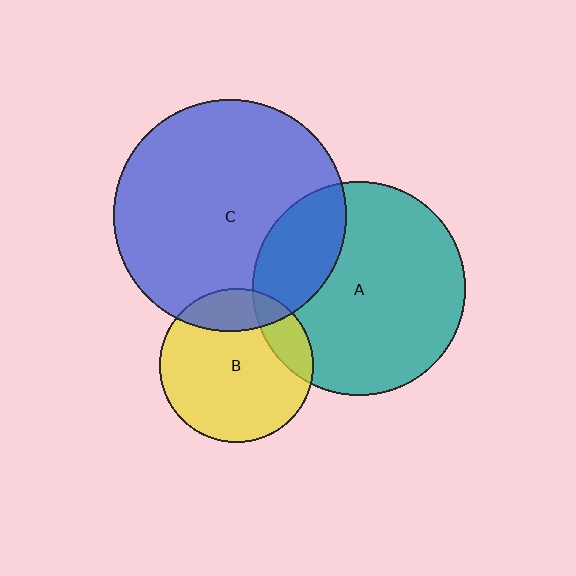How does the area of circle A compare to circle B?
Approximately 1.9 times.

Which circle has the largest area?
Circle C (blue).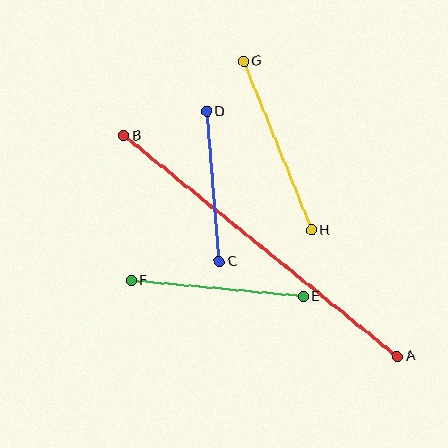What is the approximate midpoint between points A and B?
The midpoint is at approximately (261, 246) pixels.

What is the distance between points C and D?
The distance is approximately 150 pixels.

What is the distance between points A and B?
The distance is approximately 351 pixels.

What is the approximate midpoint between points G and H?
The midpoint is at approximately (277, 146) pixels.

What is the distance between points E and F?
The distance is approximately 173 pixels.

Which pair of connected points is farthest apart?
Points A and B are farthest apart.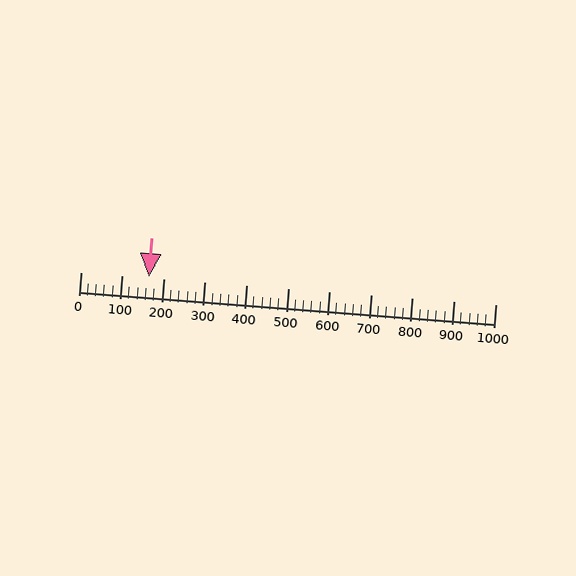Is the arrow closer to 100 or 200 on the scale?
The arrow is closer to 200.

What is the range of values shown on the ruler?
The ruler shows values from 0 to 1000.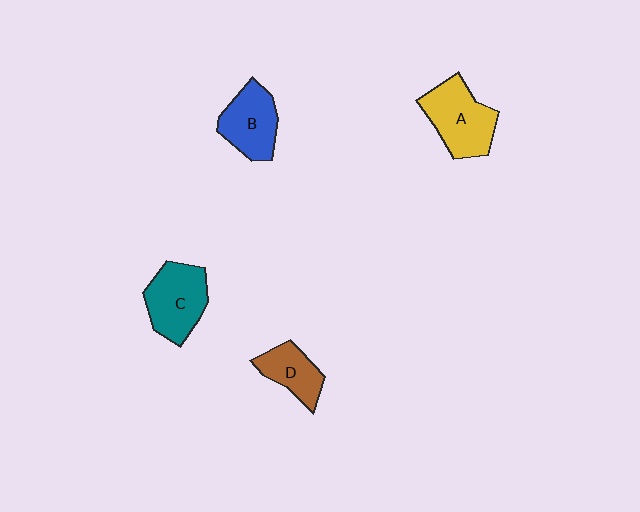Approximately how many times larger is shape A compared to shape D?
Approximately 1.6 times.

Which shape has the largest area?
Shape A (yellow).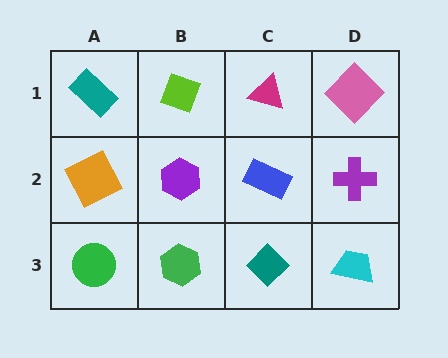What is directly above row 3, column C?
A blue rectangle.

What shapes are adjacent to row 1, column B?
A purple hexagon (row 2, column B), a teal rectangle (row 1, column A), a magenta triangle (row 1, column C).